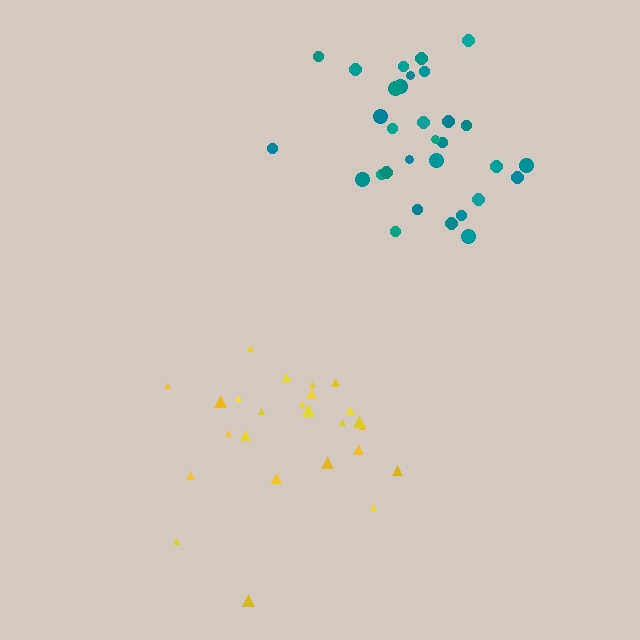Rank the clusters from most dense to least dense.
teal, yellow.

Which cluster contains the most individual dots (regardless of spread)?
Teal (31).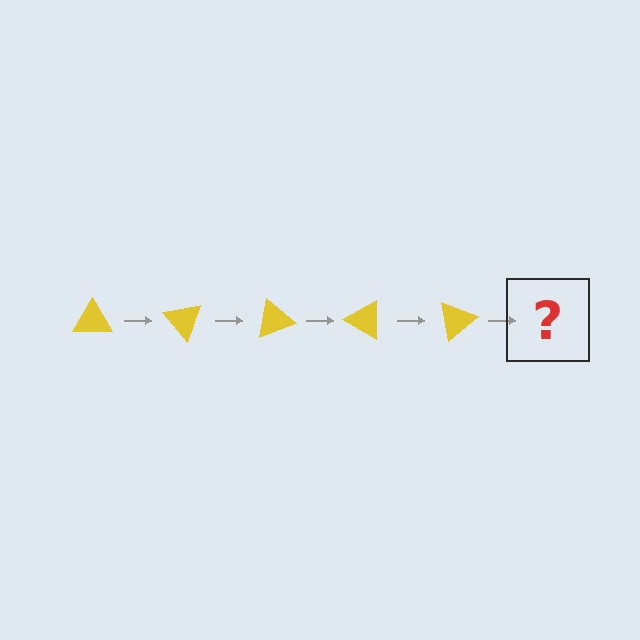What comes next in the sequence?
The next element should be a yellow triangle rotated 250 degrees.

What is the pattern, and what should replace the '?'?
The pattern is that the triangle rotates 50 degrees each step. The '?' should be a yellow triangle rotated 250 degrees.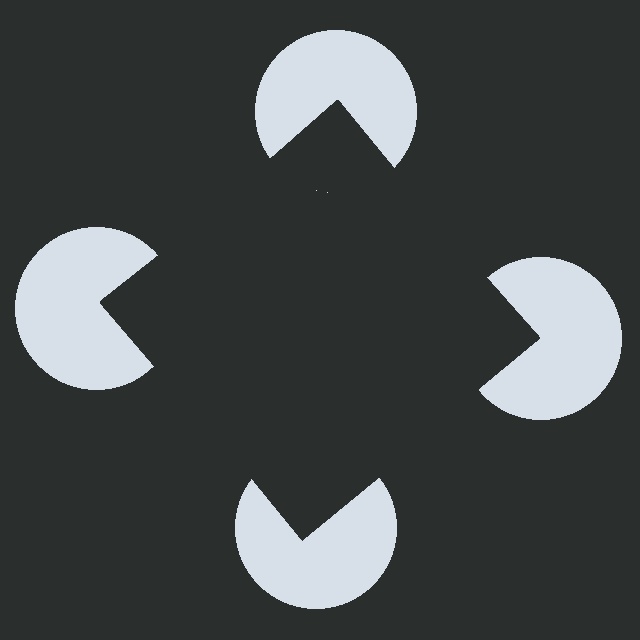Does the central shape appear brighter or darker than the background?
It typically appears slightly darker than the background, even though no actual brightness change is drawn.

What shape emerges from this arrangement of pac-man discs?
An illusory square — its edges are inferred from the aligned wedge cuts in the pac-man discs, not physically drawn.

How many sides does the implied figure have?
4 sides.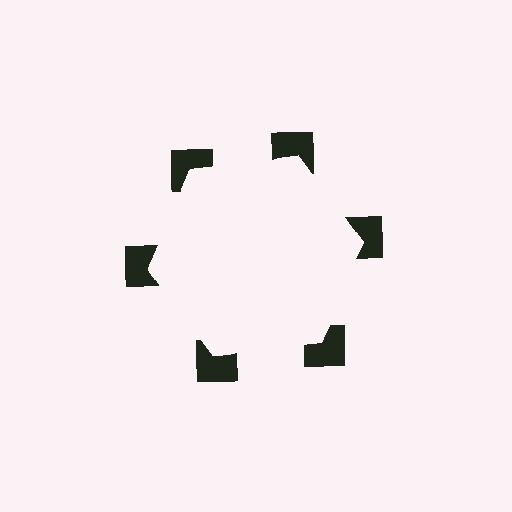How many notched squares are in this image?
There are 6 — one at each vertex of the illusory hexagon.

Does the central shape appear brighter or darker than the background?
It typically appears slightly brighter than the background, even though no actual brightness change is drawn.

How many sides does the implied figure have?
6 sides.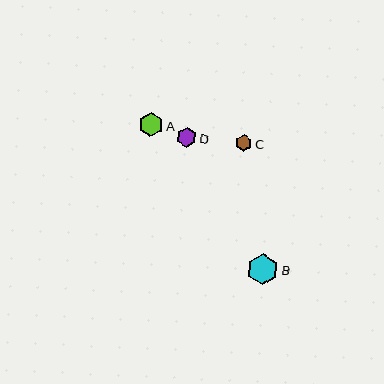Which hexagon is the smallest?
Hexagon C is the smallest with a size of approximately 17 pixels.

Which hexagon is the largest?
Hexagon B is the largest with a size of approximately 31 pixels.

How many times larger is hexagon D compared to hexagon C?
Hexagon D is approximately 1.2 times the size of hexagon C.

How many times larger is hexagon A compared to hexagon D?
Hexagon A is approximately 1.3 times the size of hexagon D.